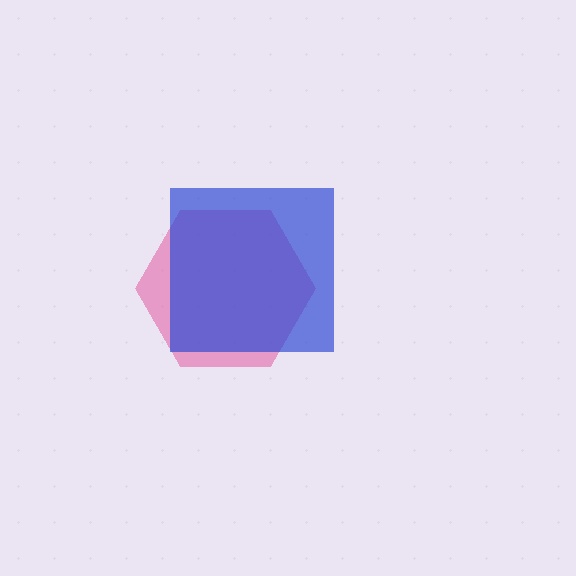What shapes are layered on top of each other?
The layered shapes are: a pink hexagon, a blue square.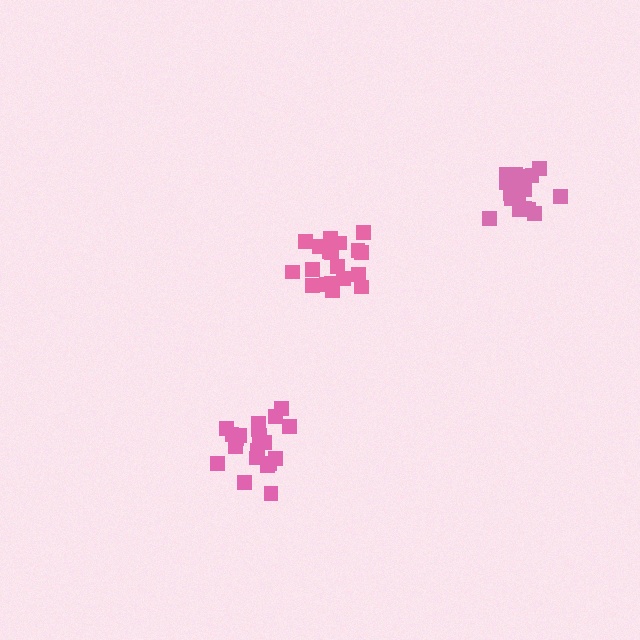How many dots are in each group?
Group 1: 19 dots, Group 2: 21 dots, Group 3: 19 dots (59 total).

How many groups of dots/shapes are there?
There are 3 groups.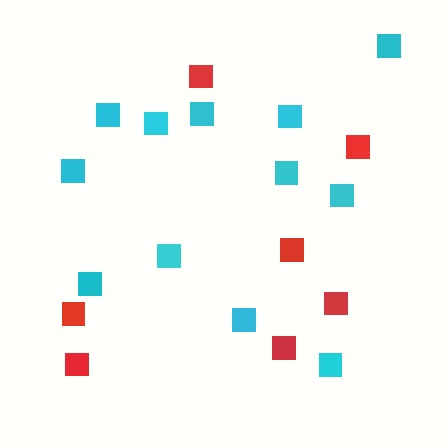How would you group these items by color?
There are 2 groups: one group of red squares (7) and one group of cyan squares (12).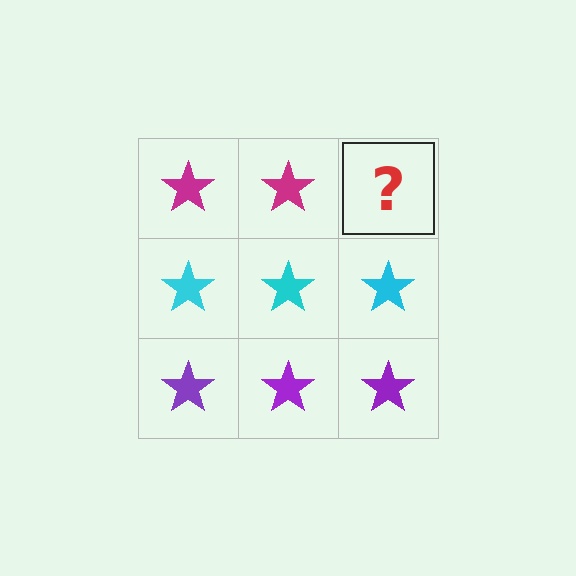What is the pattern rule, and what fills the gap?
The rule is that each row has a consistent color. The gap should be filled with a magenta star.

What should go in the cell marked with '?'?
The missing cell should contain a magenta star.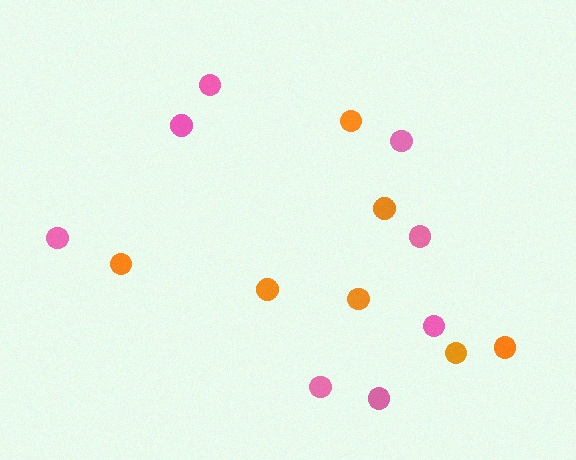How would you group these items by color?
There are 2 groups: one group of pink circles (8) and one group of orange circles (7).